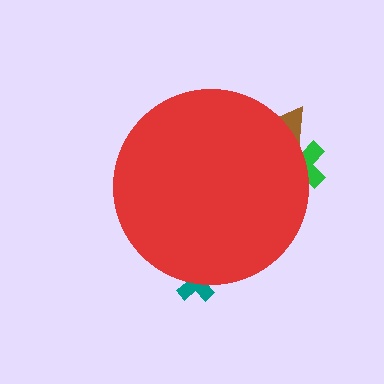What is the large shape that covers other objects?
A red circle.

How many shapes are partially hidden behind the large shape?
3 shapes are partially hidden.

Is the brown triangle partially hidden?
Yes, the brown triangle is partially hidden behind the red circle.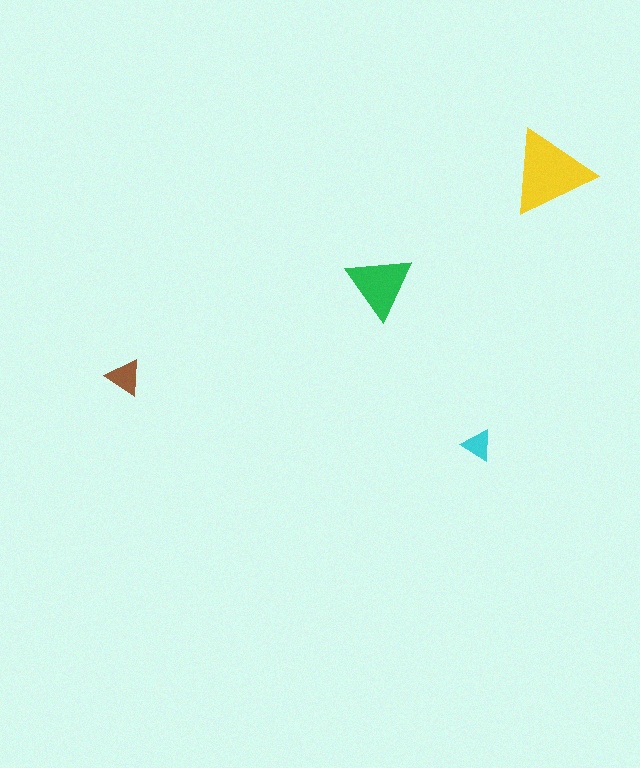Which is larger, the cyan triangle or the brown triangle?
The brown one.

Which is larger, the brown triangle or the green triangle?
The green one.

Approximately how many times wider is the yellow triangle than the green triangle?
About 1.5 times wider.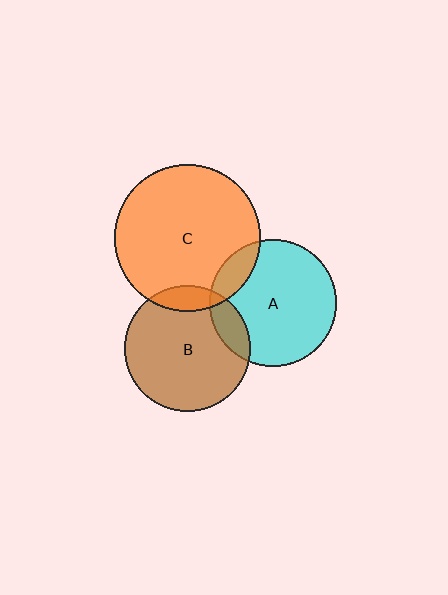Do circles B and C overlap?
Yes.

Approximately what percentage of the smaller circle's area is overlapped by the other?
Approximately 10%.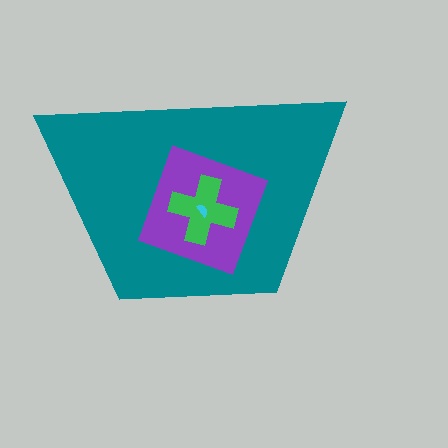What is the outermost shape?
The teal trapezoid.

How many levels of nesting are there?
4.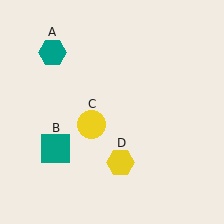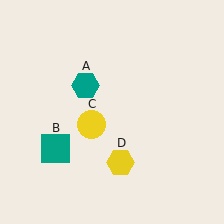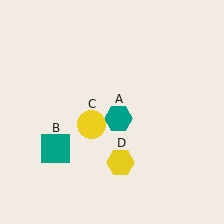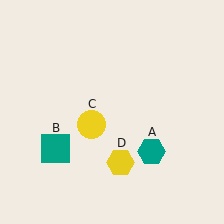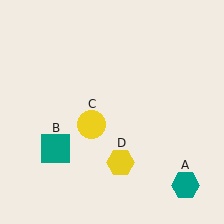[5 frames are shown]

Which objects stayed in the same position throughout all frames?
Teal square (object B) and yellow circle (object C) and yellow hexagon (object D) remained stationary.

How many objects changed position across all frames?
1 object changed position: teal hexagon (object A).